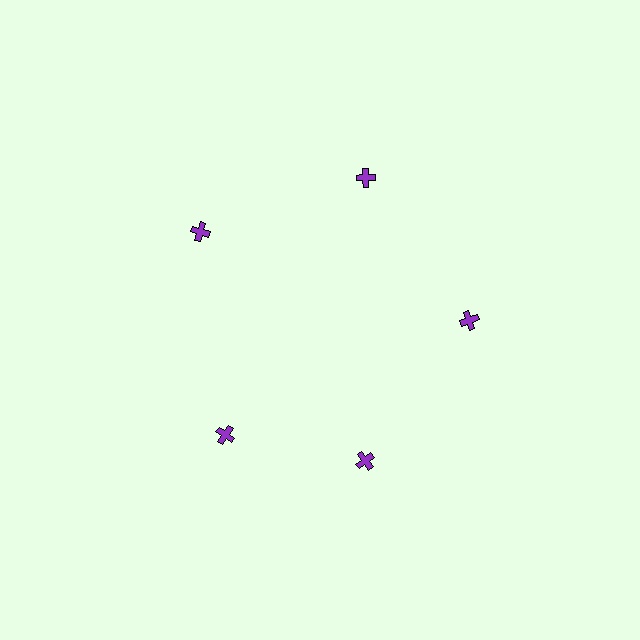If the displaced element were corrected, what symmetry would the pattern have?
It would have 5-fold rotational symmetry — the pattern would map onto itself every 72 degrees.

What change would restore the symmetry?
The symmetry would be restored by rotating it back into even spacing with its neighbors so that all 5 crosses sit at equal angles and equal distance from the center.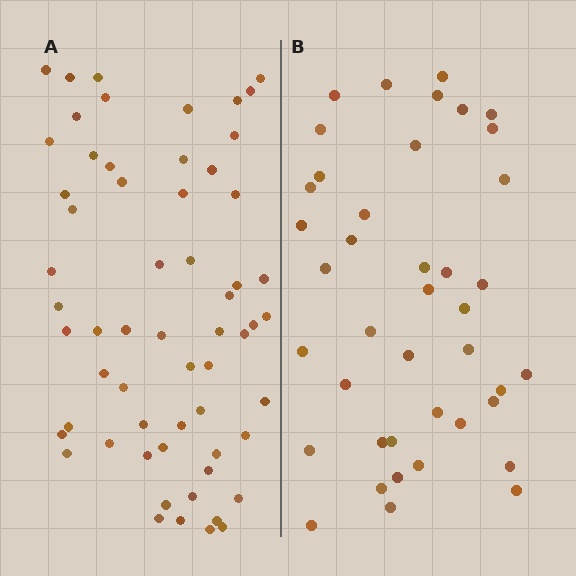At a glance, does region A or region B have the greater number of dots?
Region A (the left region) has more dots.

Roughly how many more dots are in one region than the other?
Region A has approximately 20 more dots than region B.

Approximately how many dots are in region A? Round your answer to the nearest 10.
About 60 dots.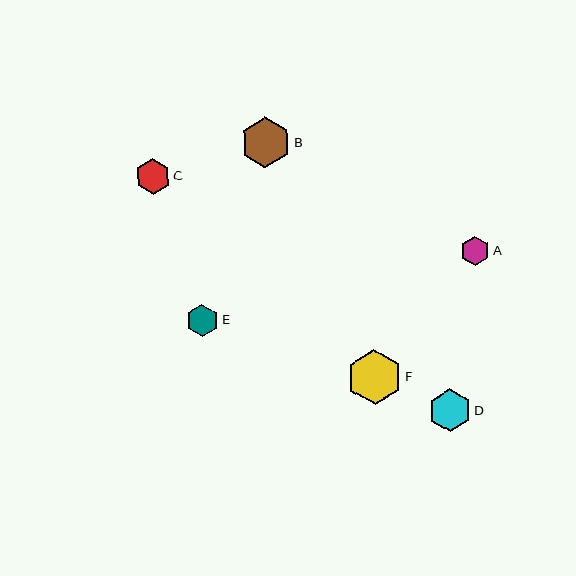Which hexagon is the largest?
Hexagon F is the largest with a size of approximately 55 pixels.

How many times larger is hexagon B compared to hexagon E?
Hexagon B is approximately 1.6 times the size of hexagon E.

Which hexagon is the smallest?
Hexagon A is the smallest with a size of approximately 29 pixels.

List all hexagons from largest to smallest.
From largest to smallest: F, B, D, C, E, A.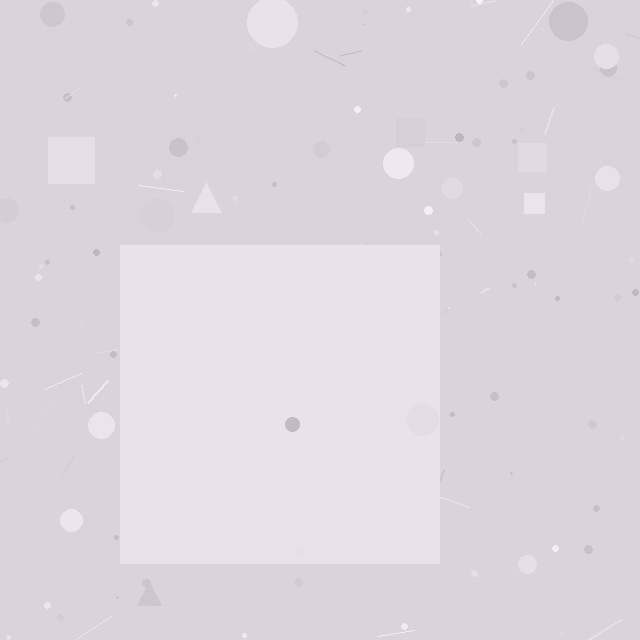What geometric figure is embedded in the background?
A square is embedded in the background.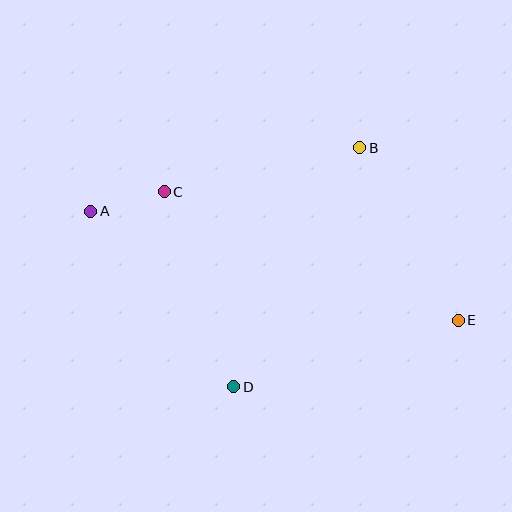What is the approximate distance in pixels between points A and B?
The distance between A and B is approximately 276 pixels.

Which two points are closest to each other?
Points A and C are closest to each other.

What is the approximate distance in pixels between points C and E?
The distance between C and E is approximately 321 pixels.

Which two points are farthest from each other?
Points A and E are farthest from each other.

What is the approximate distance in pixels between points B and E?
The distance between B and E is approximately 199 pixels.